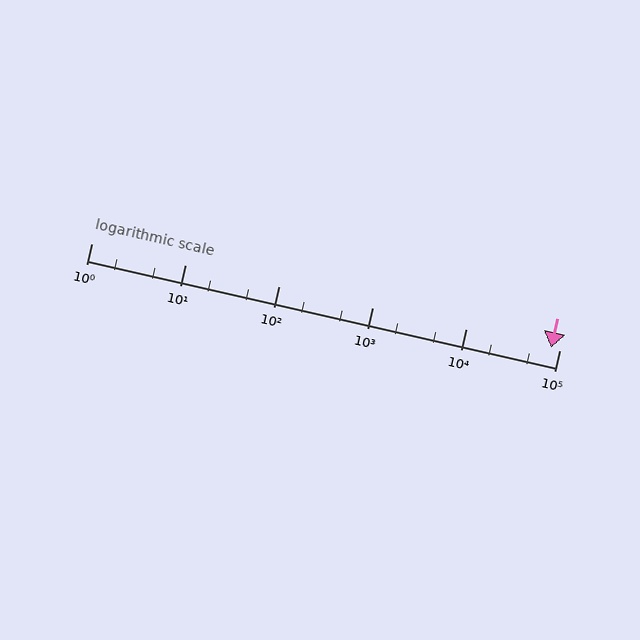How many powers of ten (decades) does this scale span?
The scale spans 5 decades, from 1 to 100000.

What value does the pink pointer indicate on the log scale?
The pointer indicates approximately 82000.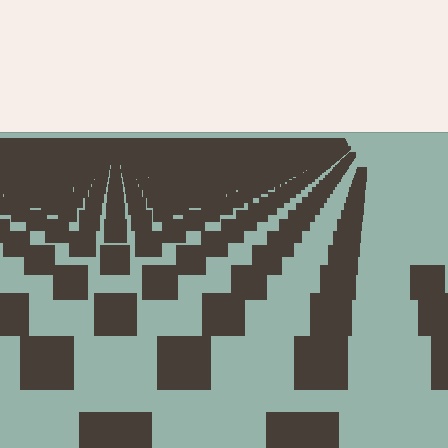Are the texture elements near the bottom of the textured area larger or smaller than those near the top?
Larger. Near the bottom, elements are closer to the viewer and appear at a bigger on-screen size.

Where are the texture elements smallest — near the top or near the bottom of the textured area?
Near the top.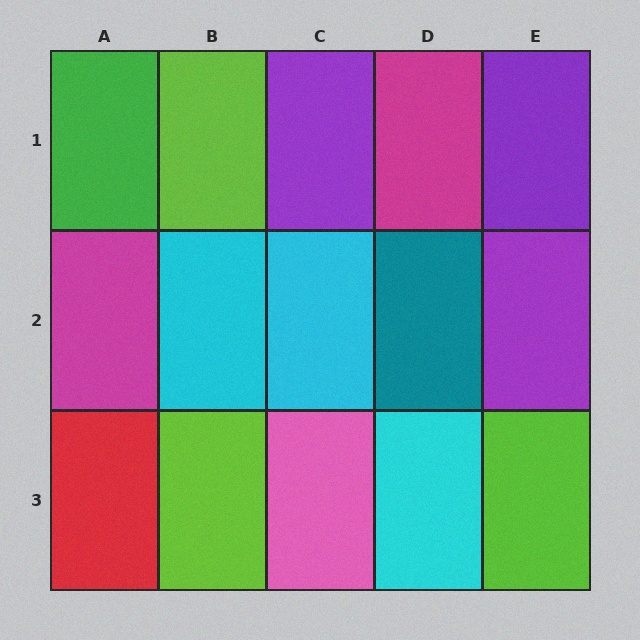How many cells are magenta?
2 cells are magenta.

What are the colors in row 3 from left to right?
Red, lime, pink, cyan, lime.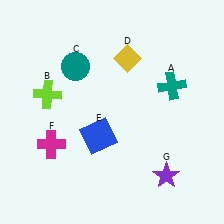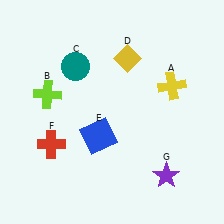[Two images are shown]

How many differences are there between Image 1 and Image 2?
There are 2 differences between the two images.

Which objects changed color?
A changed from teal to yellow. F changed from magenta to red.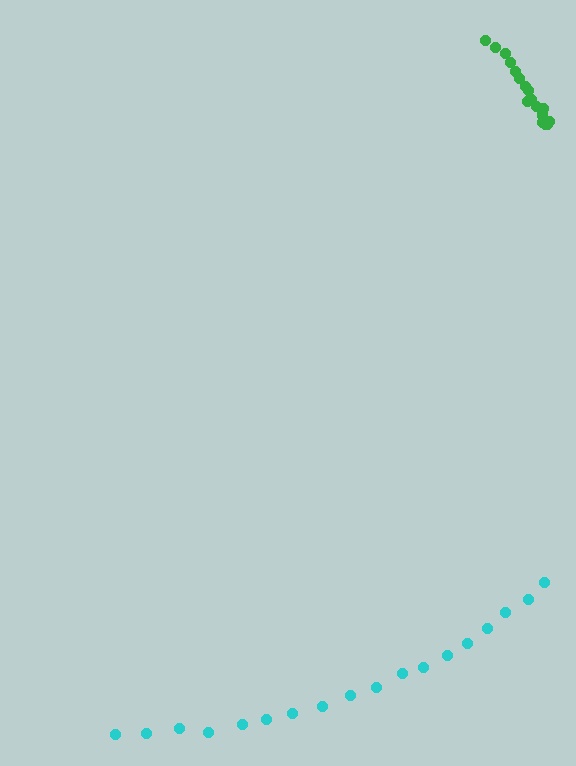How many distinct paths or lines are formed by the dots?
There are 2 distinct paths.